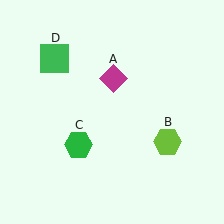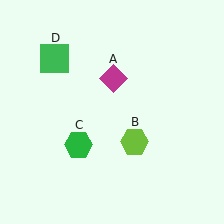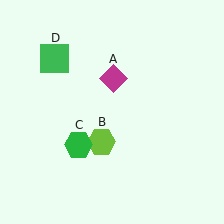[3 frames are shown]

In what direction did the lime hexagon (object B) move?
The lime hexagon (object B) moved left.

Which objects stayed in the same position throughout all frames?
Magenta diamond (object A) and green hexagon (object C) and green square (object D) remained stationary.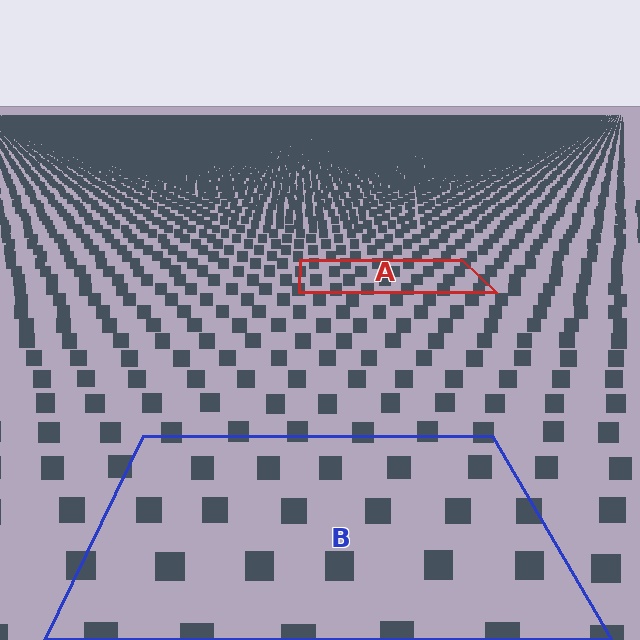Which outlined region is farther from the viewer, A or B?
Region A is farther from the viewer — the texture elements inside it appear smaller and more densely packed.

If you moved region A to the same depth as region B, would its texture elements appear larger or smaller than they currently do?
They would appear larger. At a closer depth, the same texture elements are projected at a bigger on-screen size.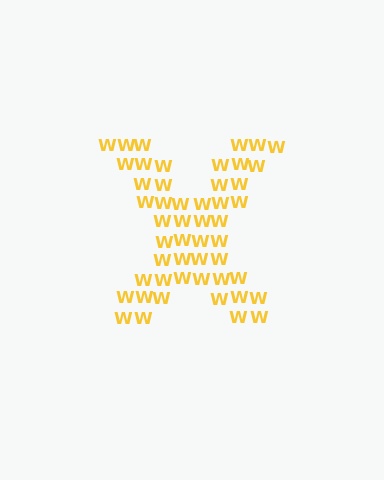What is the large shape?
The large shape is the letter X.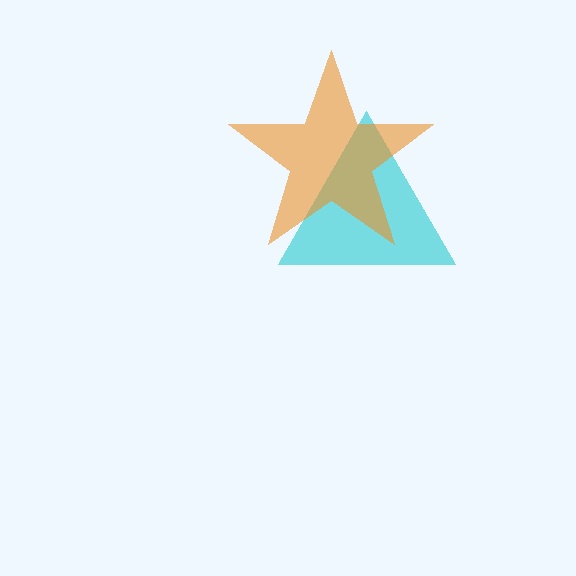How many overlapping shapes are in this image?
There are 2 overlapping shapes in the image.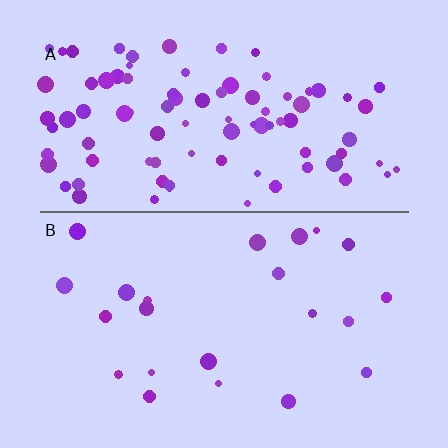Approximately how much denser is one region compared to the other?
Approximately 4.0× — region A over region B.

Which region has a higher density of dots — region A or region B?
A (the top).